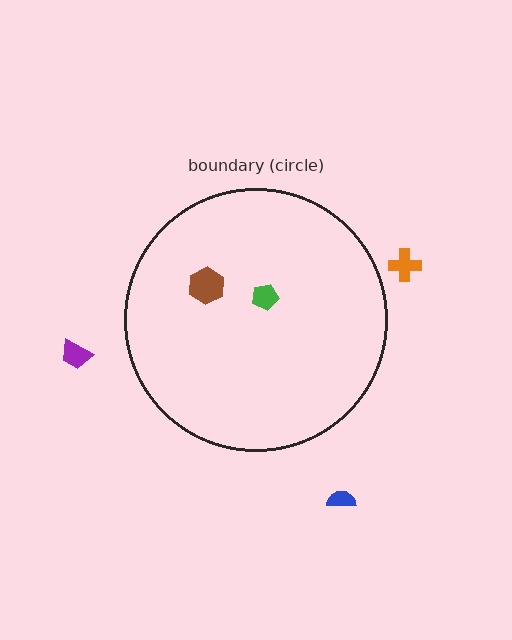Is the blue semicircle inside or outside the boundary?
Outside.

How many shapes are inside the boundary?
2 inside, 3 outside.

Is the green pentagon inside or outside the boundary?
Inside.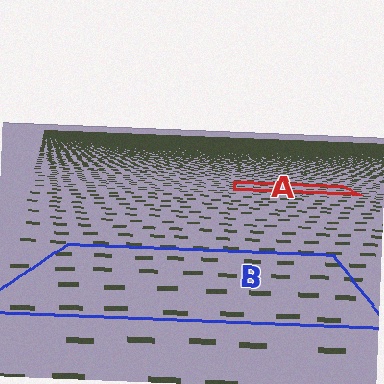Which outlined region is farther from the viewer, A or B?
Region A is farther from the viewer — the texture elements inside it appear smaller and more densely packed.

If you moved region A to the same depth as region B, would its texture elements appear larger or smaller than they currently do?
They would appear larger. At a closer depth, the same texture elements are projected at a bigger on-screen size.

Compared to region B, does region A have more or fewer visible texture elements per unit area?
Region A has more texture elements per unit area — they are packed more densely because it is farther away.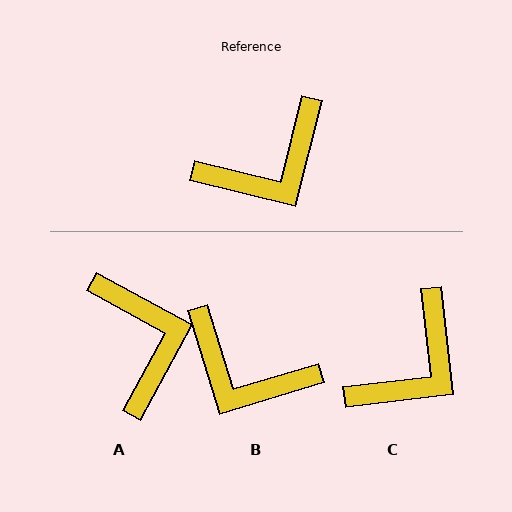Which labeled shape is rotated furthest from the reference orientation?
A, about 75 degrees away.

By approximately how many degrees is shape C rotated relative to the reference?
Approximately 20 degrees counter-clockwise.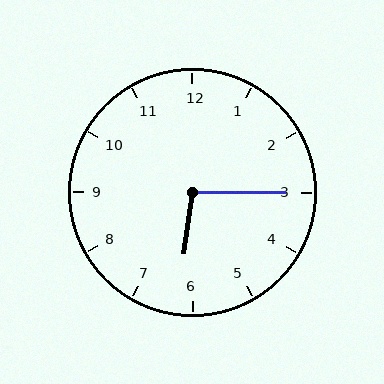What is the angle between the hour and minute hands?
Approximately 98 degrees.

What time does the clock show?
6:15.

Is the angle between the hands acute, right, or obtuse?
It is obtuse.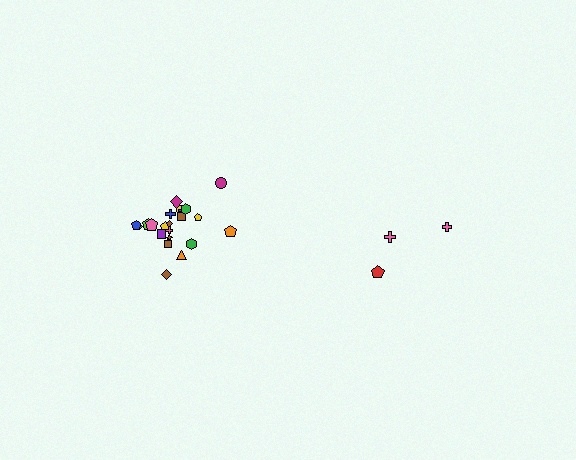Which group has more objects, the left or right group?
The left group.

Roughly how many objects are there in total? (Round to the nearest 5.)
Roughly 25 objects in total.